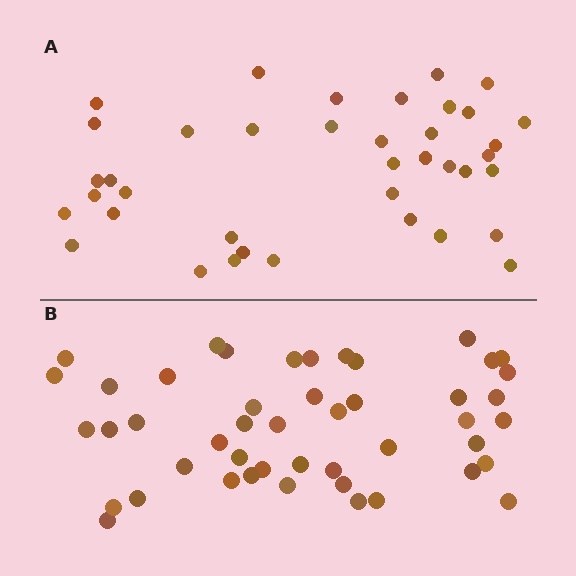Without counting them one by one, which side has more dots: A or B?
Region B (the bottom region) has more dots.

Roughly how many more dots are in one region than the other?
Region B has roughly 8 or so more dots than region A.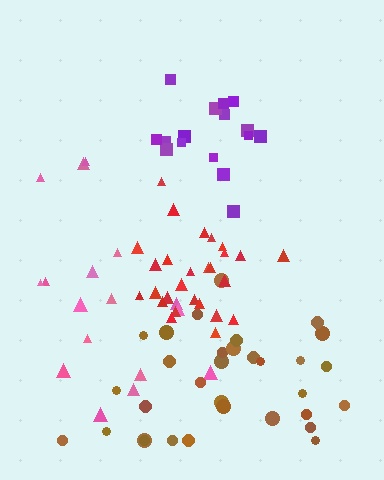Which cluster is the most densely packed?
Red.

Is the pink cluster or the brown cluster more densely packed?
Brown.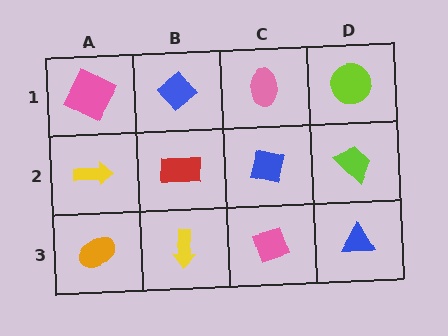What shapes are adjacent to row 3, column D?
A lime trapezoid (row 2, column D), a pink diamond (row 3, column C).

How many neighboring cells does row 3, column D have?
2.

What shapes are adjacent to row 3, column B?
A red rectangle (row 2, column B), an orange ellipse (row 3, column A), a pink diamond (row 3, column C).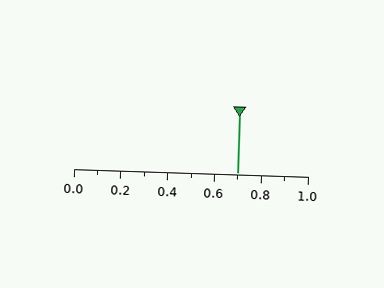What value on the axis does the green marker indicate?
The marker indicates approximately 0.7.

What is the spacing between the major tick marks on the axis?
The major ticks are spaced 0.2 apart.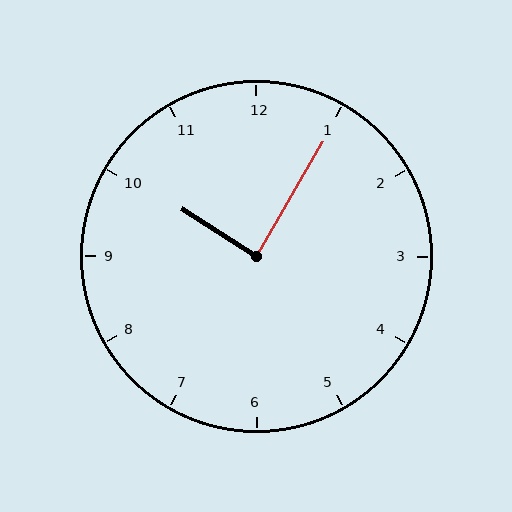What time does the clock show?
10:05.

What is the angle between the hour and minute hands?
Approximately 88 degrees.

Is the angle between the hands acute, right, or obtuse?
It is right.